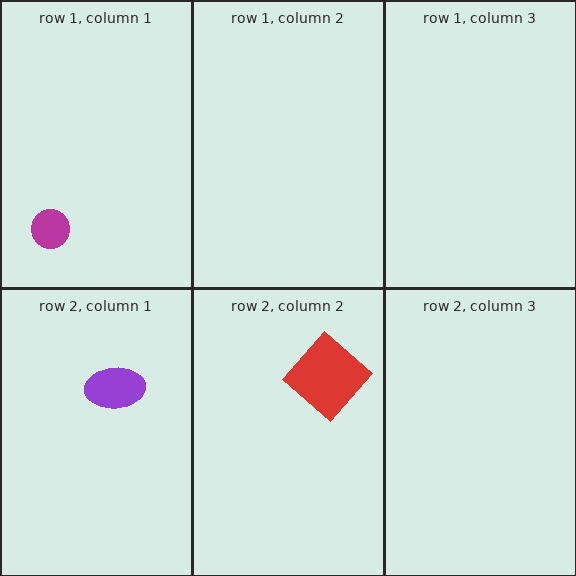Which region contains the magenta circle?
The row 1, column 1 region.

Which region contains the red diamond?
The row 2, column 2 region.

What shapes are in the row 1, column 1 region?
The magenta circle.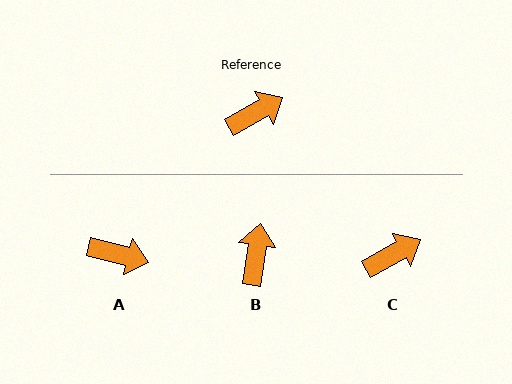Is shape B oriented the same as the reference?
No, it is off by about 52 degrees.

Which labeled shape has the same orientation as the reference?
C.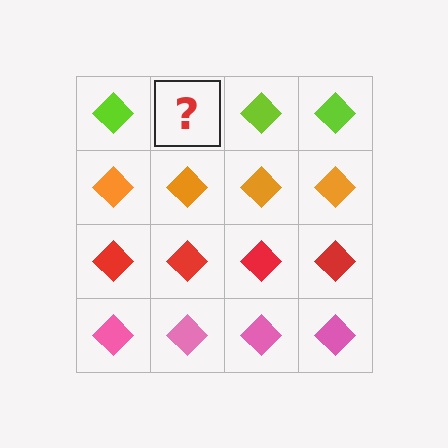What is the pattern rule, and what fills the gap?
The rule is that each row has a consistent color. The gap should be filled with a lime diamond.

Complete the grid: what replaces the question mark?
The question mark should be replaced with a lime diamond.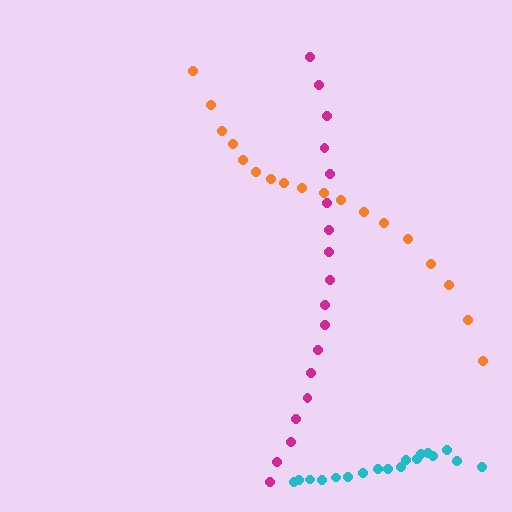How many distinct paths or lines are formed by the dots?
There are 3 distinct paths.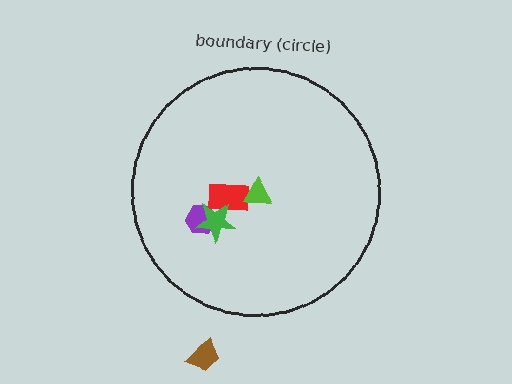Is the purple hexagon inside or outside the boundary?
Inside.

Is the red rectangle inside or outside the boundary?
Inside.